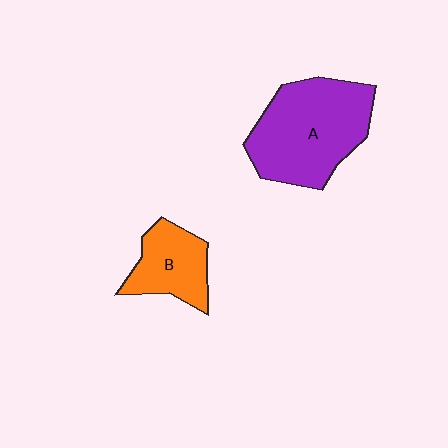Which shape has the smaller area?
Shape B (orange).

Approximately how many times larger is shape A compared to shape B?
Approximately 2.0 times.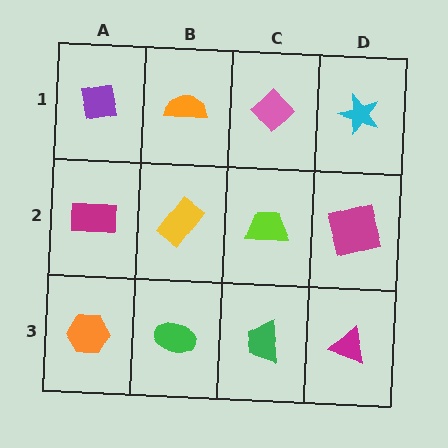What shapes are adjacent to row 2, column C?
A pink diamond (row 1, column C), a green trapezoid (row 3, column C), a yellow rectangle (row 2, column B), a magenta square (row 2, column D).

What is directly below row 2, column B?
A green ellipse.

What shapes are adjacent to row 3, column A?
A magenta rectangle (row 2, column A), a green ellipse (row 3, column B).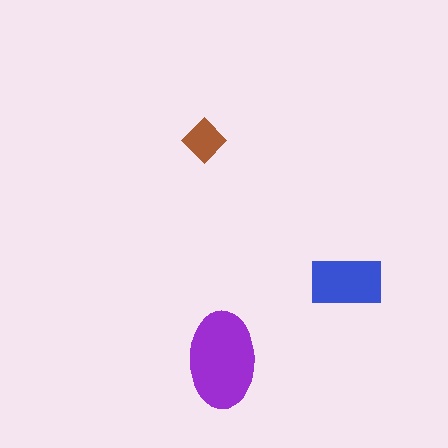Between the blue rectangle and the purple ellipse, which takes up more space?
The purple ellipse.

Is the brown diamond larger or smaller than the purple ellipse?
Smaller.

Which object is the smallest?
The brown diamond.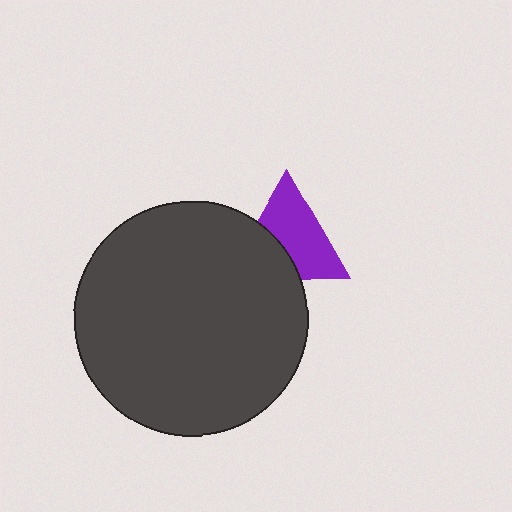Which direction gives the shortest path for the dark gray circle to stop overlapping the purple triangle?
Moving toward the lower-left gives the shortest separation.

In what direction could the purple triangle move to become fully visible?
The purple triangle could move toward the upper-right. That would shift it out from behind the dark gray circle entirely.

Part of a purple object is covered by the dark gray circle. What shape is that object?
It is a triangle.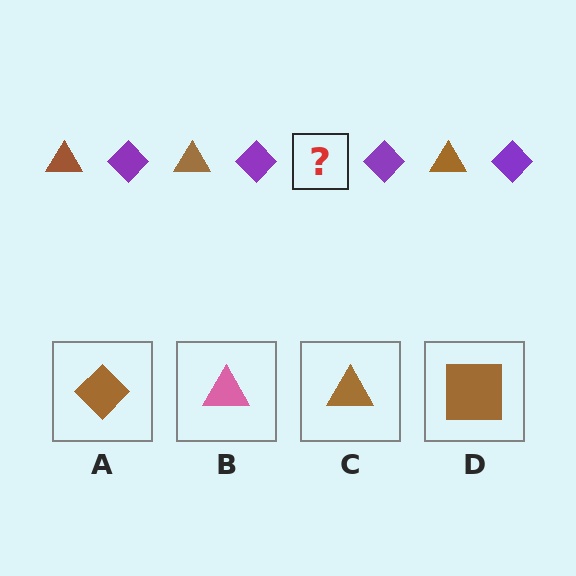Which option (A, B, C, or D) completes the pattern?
C.